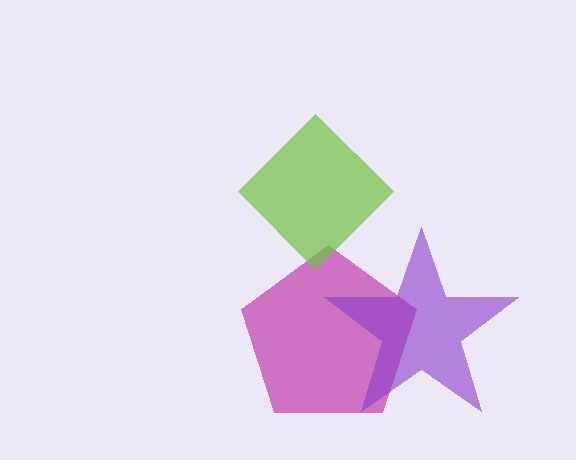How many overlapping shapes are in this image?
There are 3 overlapping shapes in the image.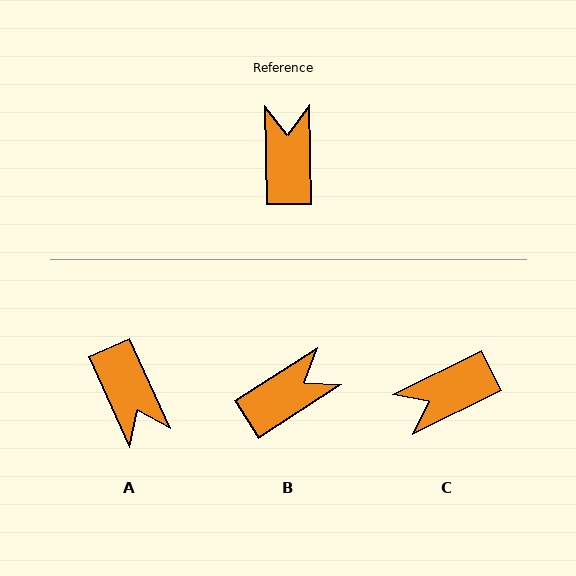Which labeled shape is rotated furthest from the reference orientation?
A, about 157 degrees away.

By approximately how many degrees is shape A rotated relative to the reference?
Approximately 157 degrees clockwise.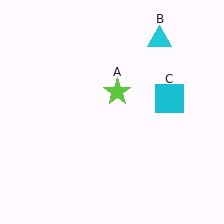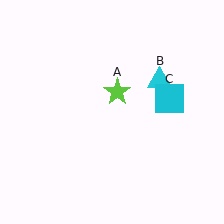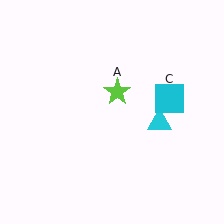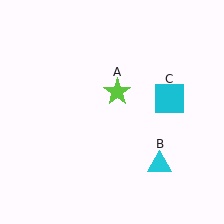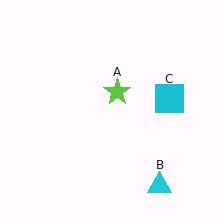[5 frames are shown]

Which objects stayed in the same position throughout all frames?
Lime star (object A) and cyan square (object C) remained stationary.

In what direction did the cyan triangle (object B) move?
The cyan triangle (object B) moved down.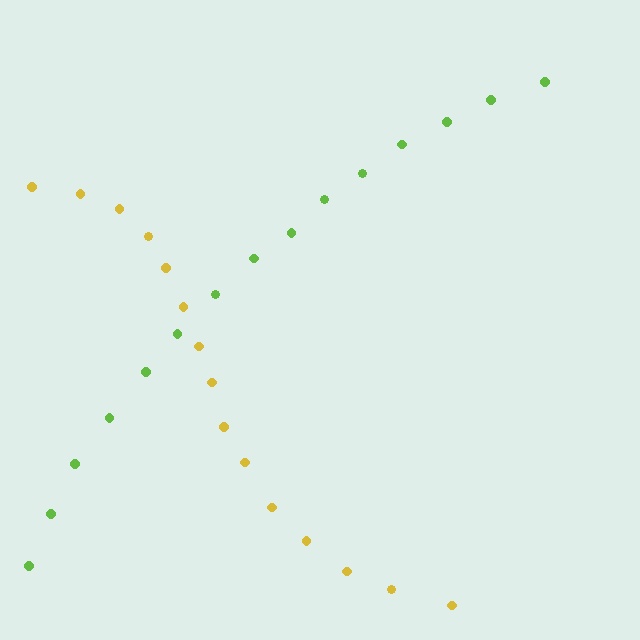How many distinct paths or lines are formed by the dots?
There are 2 distinct paths.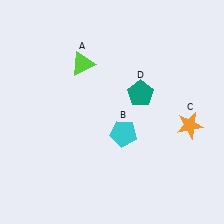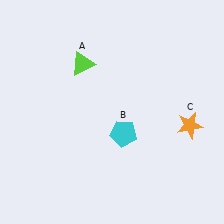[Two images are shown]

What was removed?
The teal pentagon (D) was removed in Image 2.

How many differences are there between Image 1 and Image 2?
There is 1 difference between the two images.